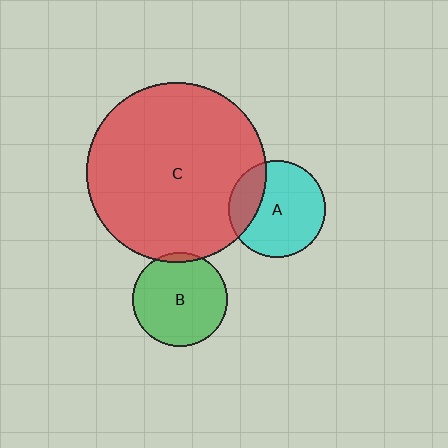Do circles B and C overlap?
Yes.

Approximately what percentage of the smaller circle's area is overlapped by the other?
Approximately 5%.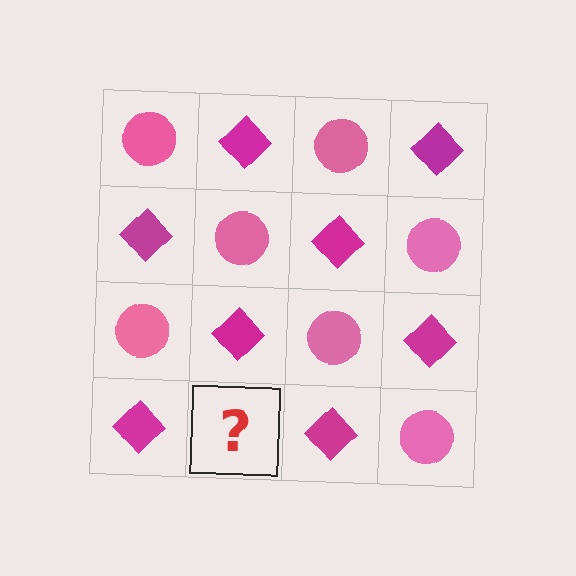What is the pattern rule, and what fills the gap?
The rule is that it alternates pink circle and magenta diamond in a checkerboard pattern. The gap should be filled with a pink circle.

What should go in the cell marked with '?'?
The missing cell should contain a pink circle.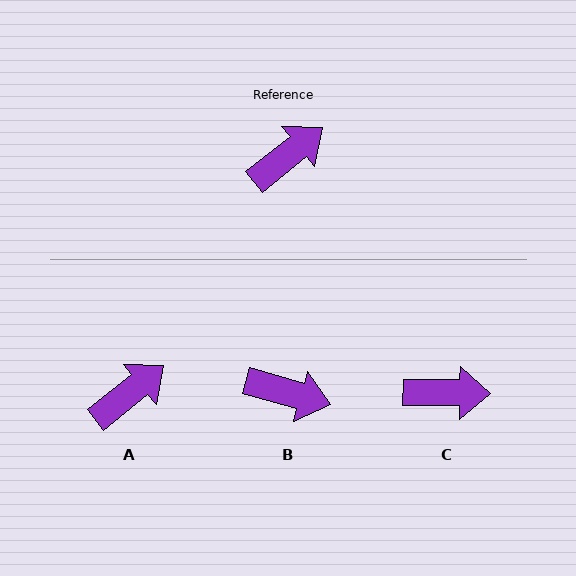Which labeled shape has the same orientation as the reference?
A.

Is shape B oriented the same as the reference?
No, it is off by about 55 degrees.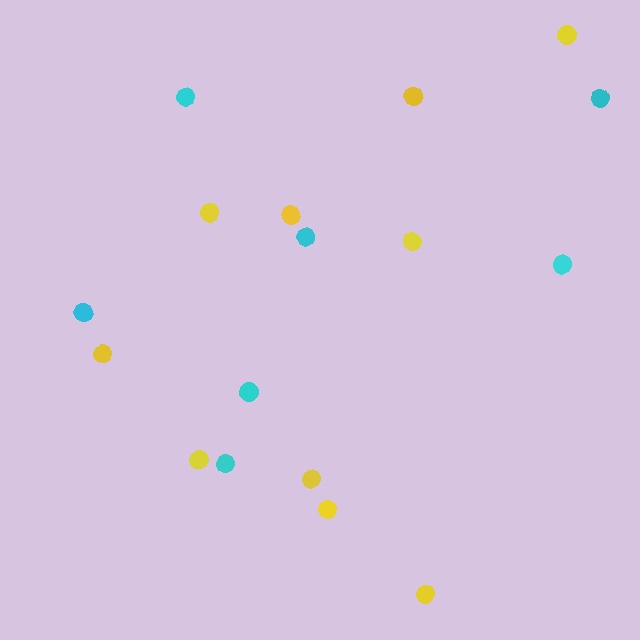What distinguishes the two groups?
There are 2 groups: one group of yellow circles (10) and one group of cyan circles (7).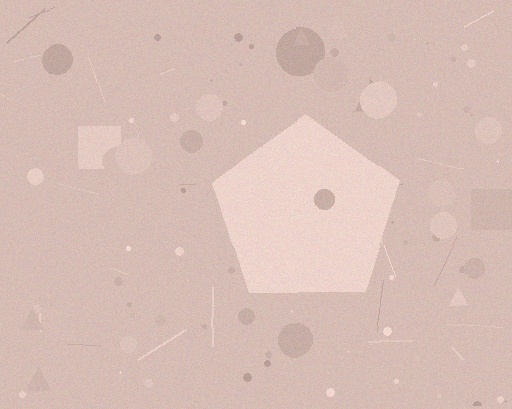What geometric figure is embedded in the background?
A pentagon is embedded in the background.